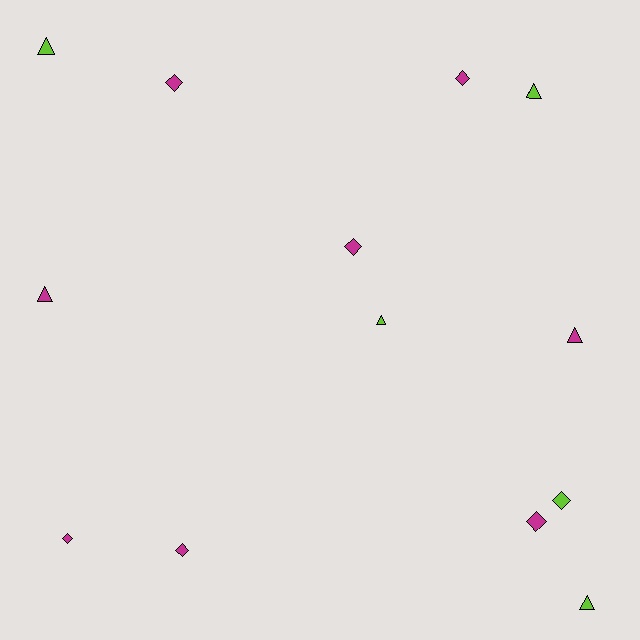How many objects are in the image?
There are 13 objects.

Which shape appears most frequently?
Diamond, with 7 objects.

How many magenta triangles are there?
There are 2 magenta triangles.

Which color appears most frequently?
Magenta, with 8 objects.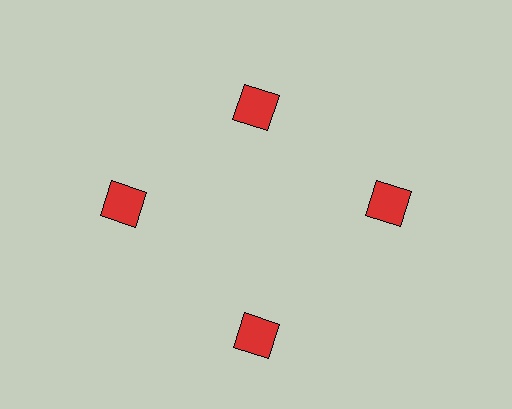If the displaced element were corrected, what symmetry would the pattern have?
It would have 4-fold rotational symmetry — the pattern would map onto itself every 90 degrees.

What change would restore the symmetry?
The symmetry would be restored by moving it outward, back onto the ring so that all 4 squares sit at equal angles and equal distance from the center.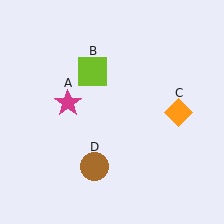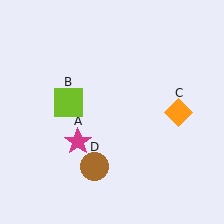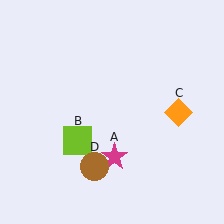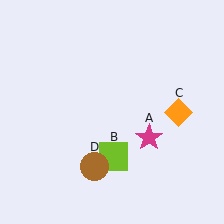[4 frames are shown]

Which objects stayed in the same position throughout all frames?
Orange diamond (object C) and brown circle (object D) remained stationary.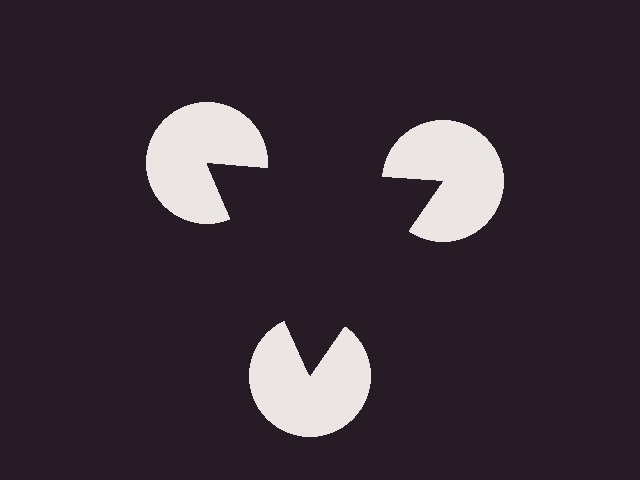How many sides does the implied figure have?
3 sides.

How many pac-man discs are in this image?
There are 3 — one at each vertex of the illusory triangle.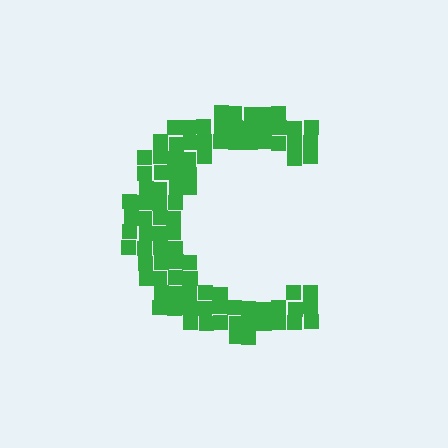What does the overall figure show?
The overall figure shows the letter C.